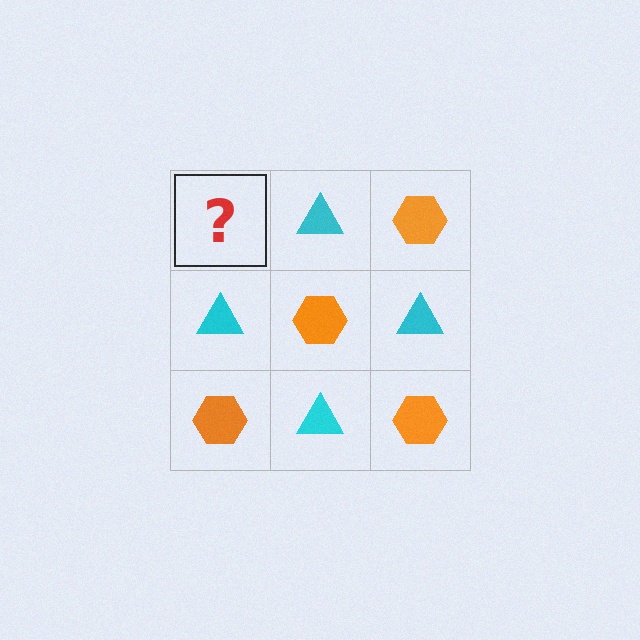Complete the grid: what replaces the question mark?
The question mark should be replaced with an orange hexagon.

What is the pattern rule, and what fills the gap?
The rule is that it alternates orange hexagon and cyan triangle in a checkerboard pattern. The gap should be filled with an orange hexagon.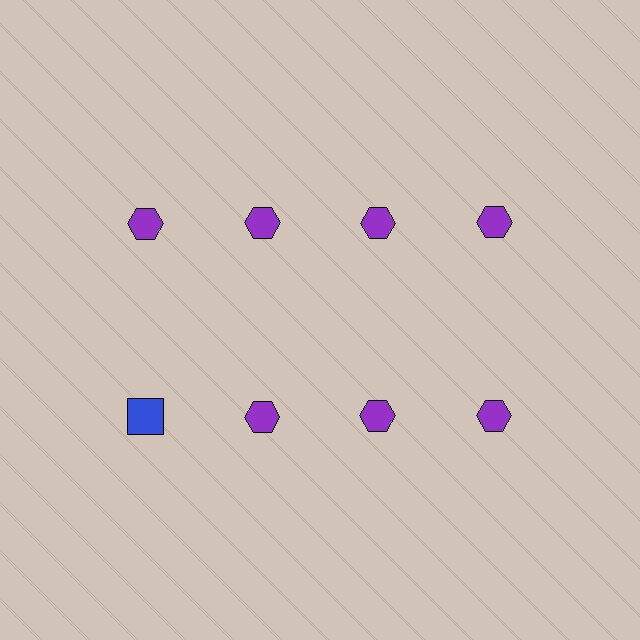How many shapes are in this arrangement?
There are 8 shapes arranged in a grid pattern.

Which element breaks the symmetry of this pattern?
The blue square in the second row, leftmost column breaks the symmetry. All other shapes are purple hexagons.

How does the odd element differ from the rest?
It differs in both color (blue instead of purple) and shape (square instead of hexagon).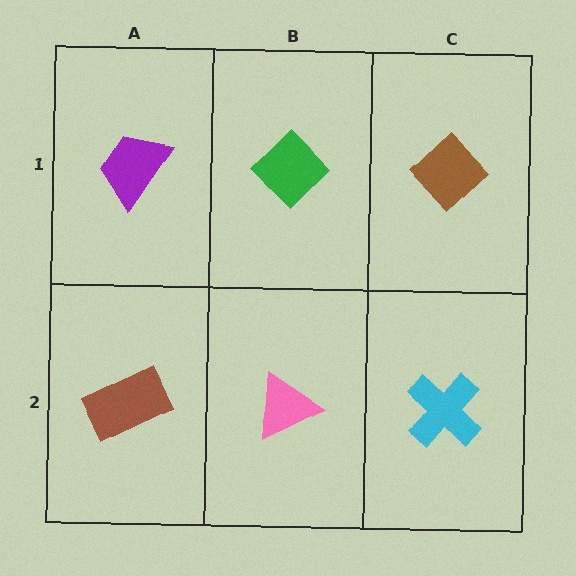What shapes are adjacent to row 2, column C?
A brown diamond (row 1, column C), a pink triangle (row 2, column B).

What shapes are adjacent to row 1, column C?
A cyan cross (row 2, column C), a green diamond (row 1, column B).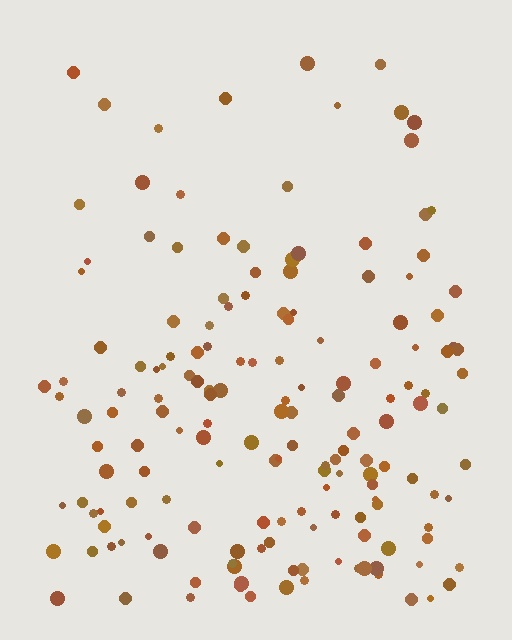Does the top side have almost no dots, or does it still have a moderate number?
Still a moderate number, just noticeably fewer than the bottom.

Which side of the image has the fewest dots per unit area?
The top.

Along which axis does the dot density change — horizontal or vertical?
Vertical.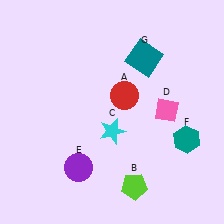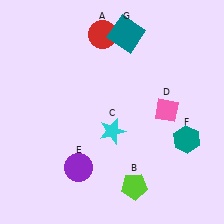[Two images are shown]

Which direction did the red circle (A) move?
The red circle (A) moved up.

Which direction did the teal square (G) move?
The teal square (G) moved up.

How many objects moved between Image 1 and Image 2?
2 objects moved between the two images.